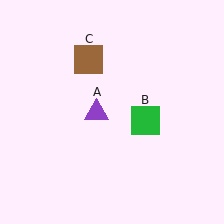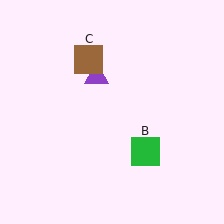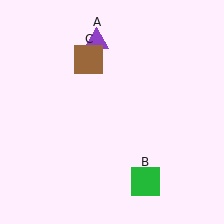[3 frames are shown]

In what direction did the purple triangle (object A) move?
The purple triangle (object A) moved up.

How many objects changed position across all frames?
2 objects changed position: purple triangle (object A), green square (object B).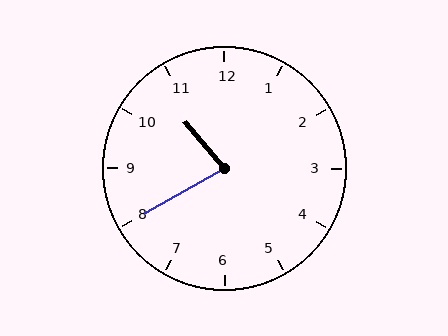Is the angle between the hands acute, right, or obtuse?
It is acute.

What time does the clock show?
10:40.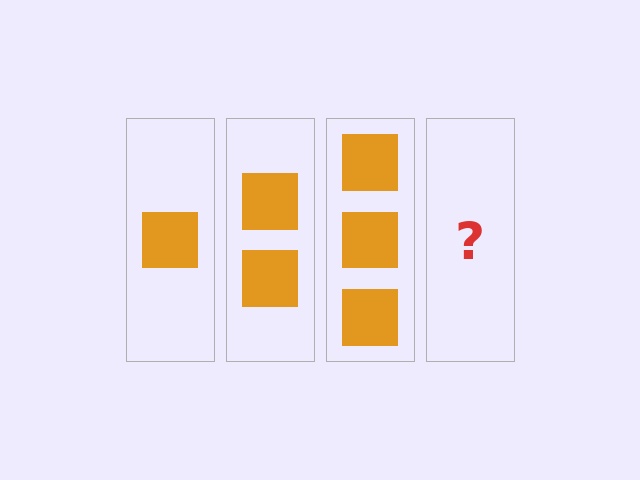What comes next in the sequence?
The next element should be 4 squares.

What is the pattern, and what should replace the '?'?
The pattern is that each step adds one more square. The '?' should be 4 squares.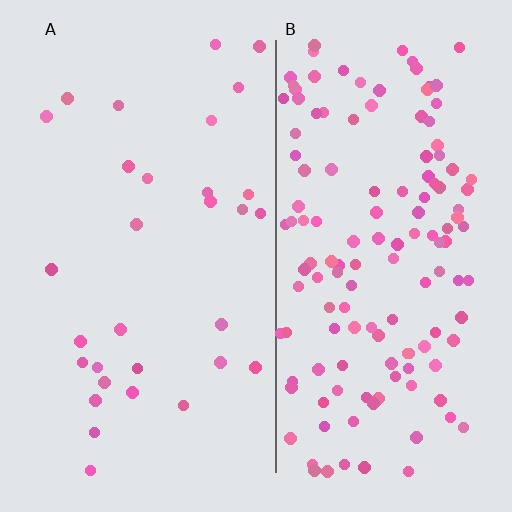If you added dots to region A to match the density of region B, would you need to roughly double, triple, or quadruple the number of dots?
Approximately quadruple.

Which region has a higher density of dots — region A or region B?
B (the right).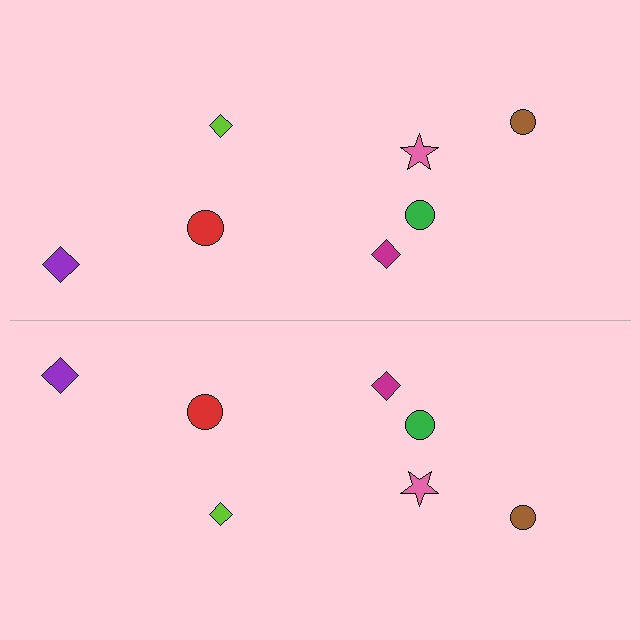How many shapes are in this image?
There are 14 shapes in this image.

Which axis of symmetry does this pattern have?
The pattern has a horizontal axis of symmetry running through the center of the image.